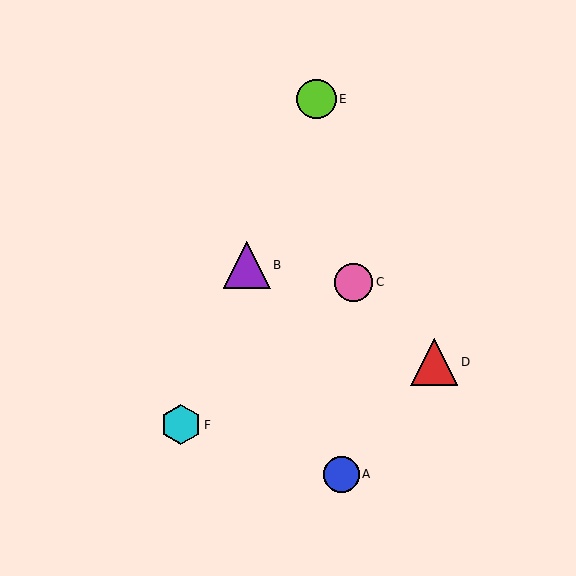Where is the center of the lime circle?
The center of the lime circle is at (316, 99).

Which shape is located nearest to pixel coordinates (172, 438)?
The cyan hexagon (labeled F) at (181, 425) is nearest to that location.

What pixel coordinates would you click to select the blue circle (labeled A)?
Click at (341, 474) to select the blue circle A.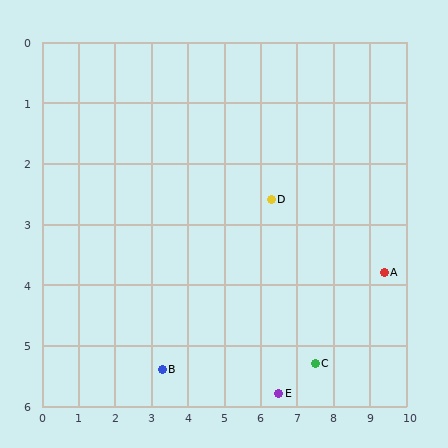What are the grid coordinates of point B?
Point B is at approximately (3.3, 5.4).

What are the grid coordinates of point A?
Point A is at approximately (9.4, 3.8).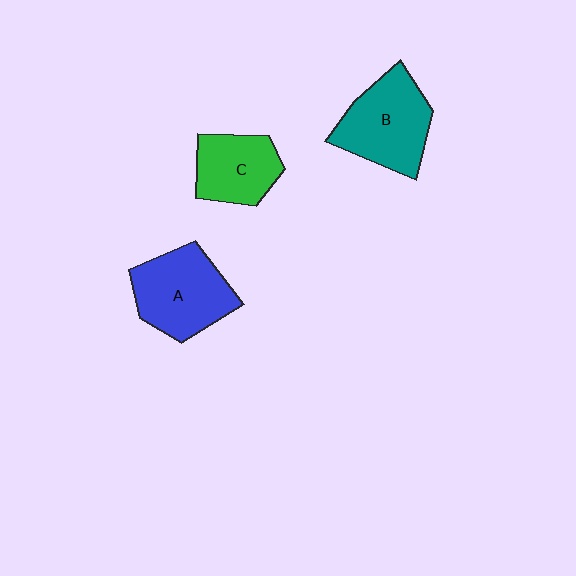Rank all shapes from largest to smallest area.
From largest to smallest: B (teal), A (blue), C (green).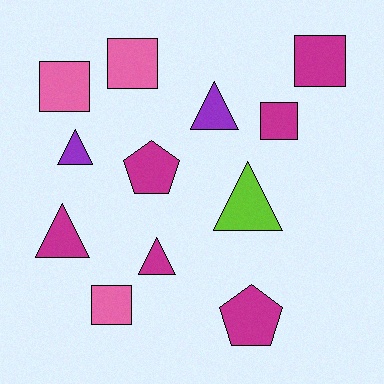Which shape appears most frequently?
Square, with 5 objects.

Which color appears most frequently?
Magenta, with 6 objects.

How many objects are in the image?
There are 12 objects.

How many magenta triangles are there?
There are 2 magenta triangles.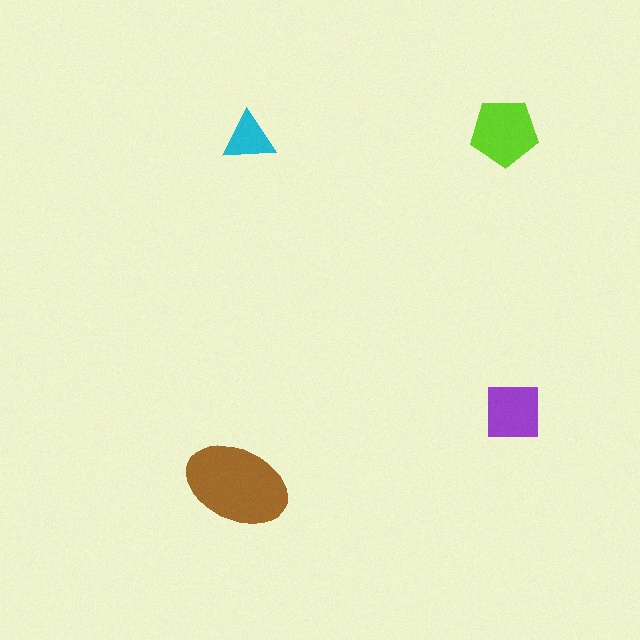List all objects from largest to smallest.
The brown ellipse, the lime pentagon, the purple square, the cyan triangle.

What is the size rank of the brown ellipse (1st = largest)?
1st.